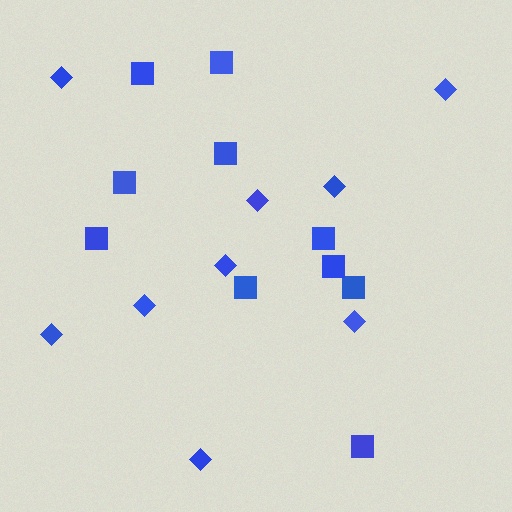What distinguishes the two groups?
There are 2 groups: one group of diamonds (9) and one group of squares (10).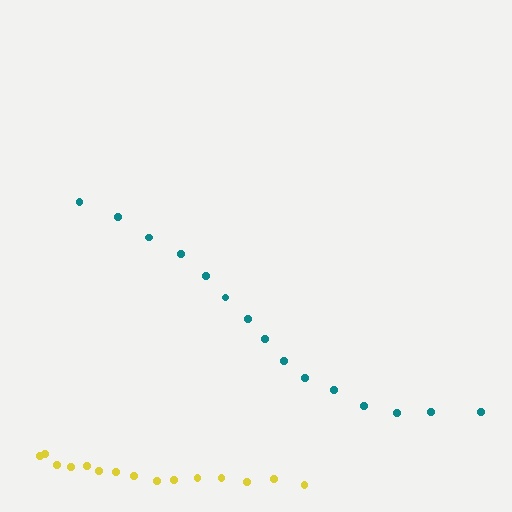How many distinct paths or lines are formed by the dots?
There are 2 distinct paths.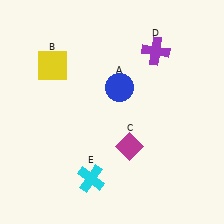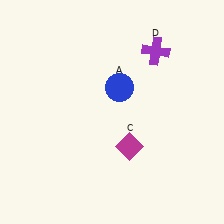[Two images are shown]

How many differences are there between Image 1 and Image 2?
There are 2 differences between the two images.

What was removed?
The cyan cross (E), the yellow square (B) were removed in Image 2.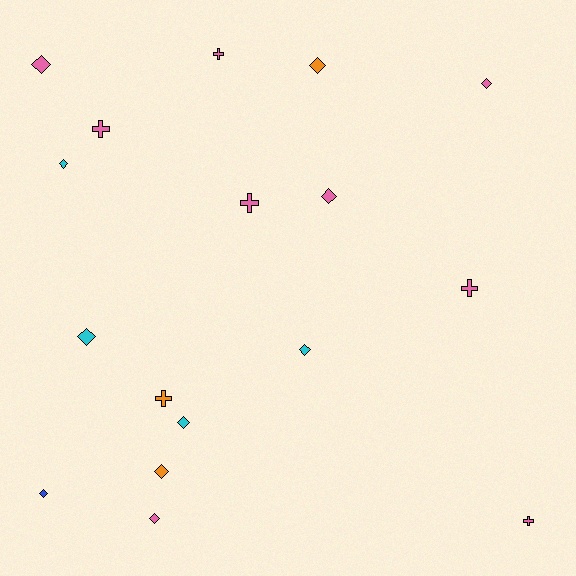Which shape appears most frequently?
Diamond, with 11 objects.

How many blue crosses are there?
There are no blue crosses.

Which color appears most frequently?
Pink, with 9 objects.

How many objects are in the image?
There are 17 objects.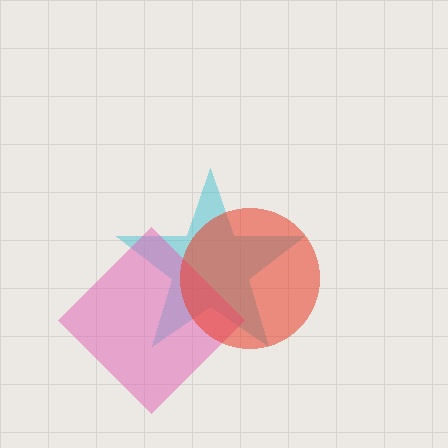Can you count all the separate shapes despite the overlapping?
Yes, there are 3 separate shapes.